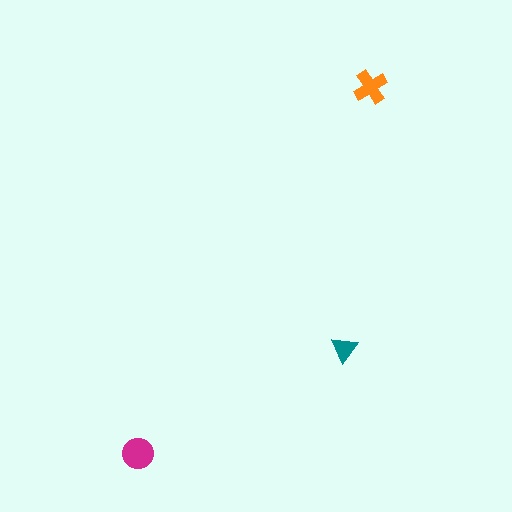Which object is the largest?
The magenta circle.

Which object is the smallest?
The teal triangle.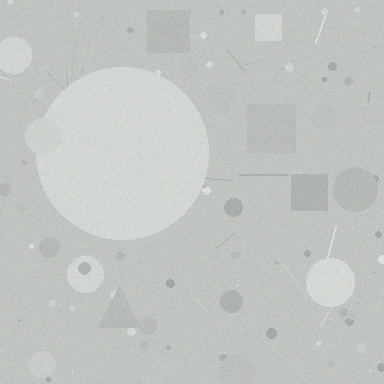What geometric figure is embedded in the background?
A circle is embedded in the background.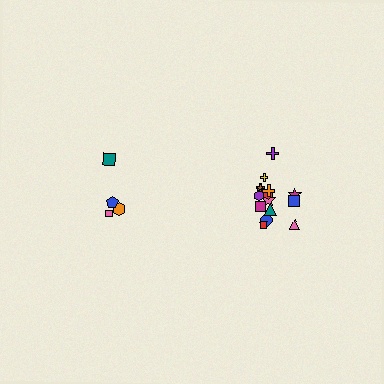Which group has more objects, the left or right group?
The right group.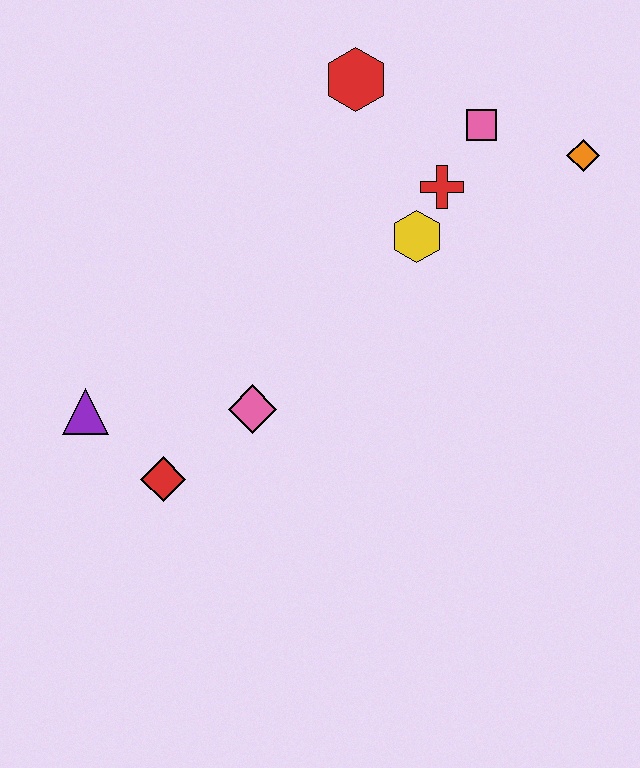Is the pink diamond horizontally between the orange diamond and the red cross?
No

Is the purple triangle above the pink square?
No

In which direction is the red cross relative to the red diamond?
The red cross is above the red diamond.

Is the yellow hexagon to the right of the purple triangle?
Yes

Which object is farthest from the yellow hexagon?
The purple triangle is farthest from the yellow hexagon.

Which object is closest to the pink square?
The red cross is closest to the pink square.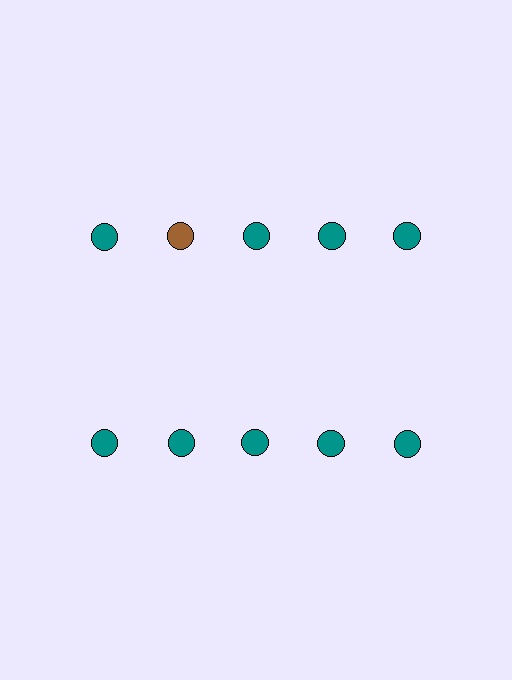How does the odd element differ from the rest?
It has a different color: brown instead of teal.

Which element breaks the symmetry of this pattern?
The brown circle in the top row, second from left column breaks the symmetry. All other shapes are teal circles.